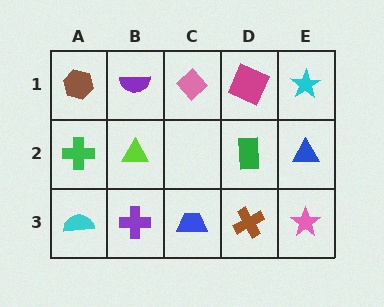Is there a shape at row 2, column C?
No, that cell is empty.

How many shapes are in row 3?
5 shapes.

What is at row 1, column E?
A cyan star.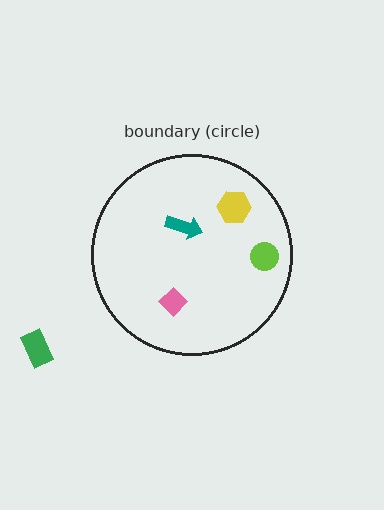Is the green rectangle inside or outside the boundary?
Outside.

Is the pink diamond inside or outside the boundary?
Inside.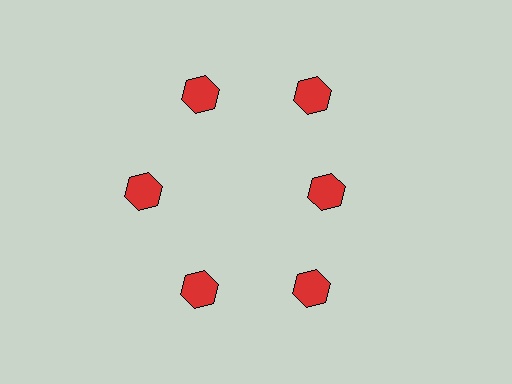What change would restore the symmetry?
The symmetry would be restored by moving it outward, back onto the ring so that all 6 hexagons sit at equal angles and equal distance from the center.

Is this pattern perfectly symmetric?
No. The 6 red hexagons are arranged in a ring, but one element near the 3 o'clock position is pulled inward toward the center, breaking the 6-fold rotational symmetry.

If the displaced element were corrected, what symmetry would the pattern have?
It would have 6-fold rotational symmetry — the pattern would map onto itself every 60 degrees.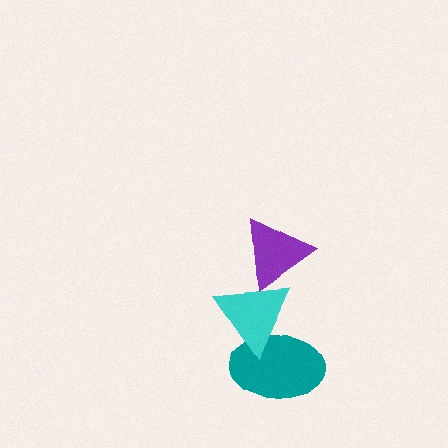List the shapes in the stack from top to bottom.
From top to bottom: the purple triangle, the cyan triangle, the teal ellipse.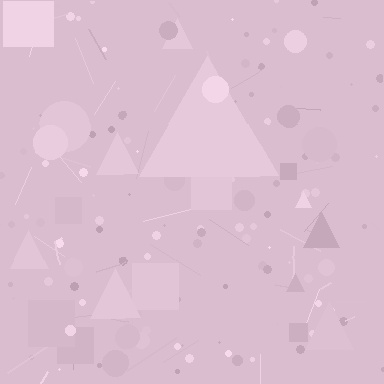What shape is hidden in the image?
A triangle is hidden in the image.